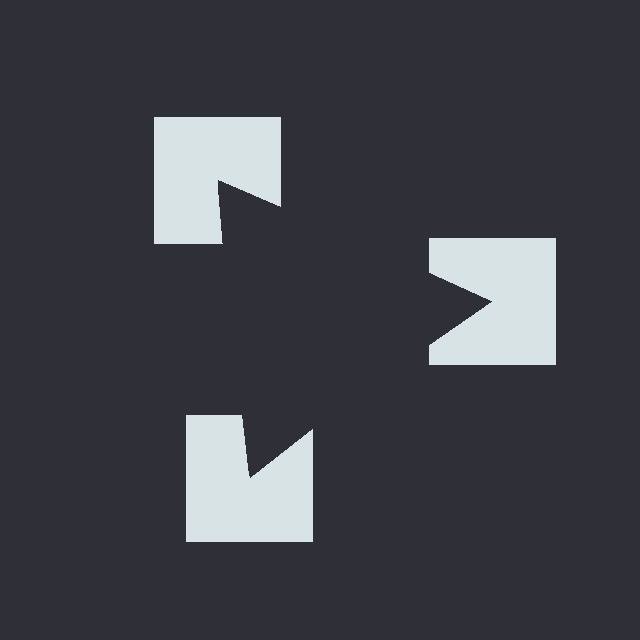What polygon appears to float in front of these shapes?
An illusory triangle — its edges are inferred from the aligned wedge cuts in the notched squares, not physically drawn.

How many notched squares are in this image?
There are 3 — one at each vertex of the illusory triangle.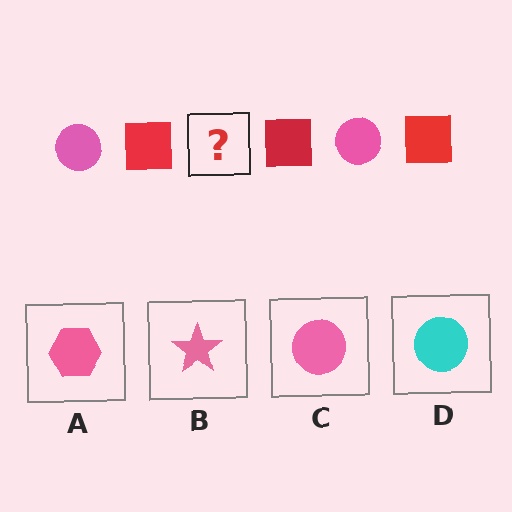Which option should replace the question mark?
Option C.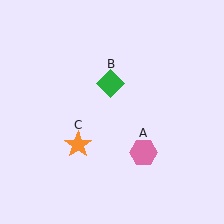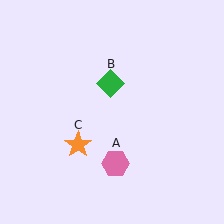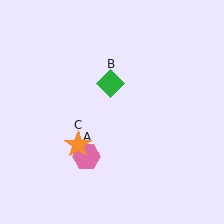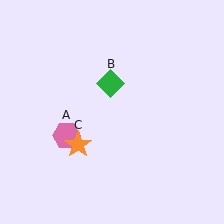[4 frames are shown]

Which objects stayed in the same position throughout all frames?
Green diamond (object B) and orange star (object C) remained stationary.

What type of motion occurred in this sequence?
The pink hexagon (object A) rotated clockwise around the center of the scene.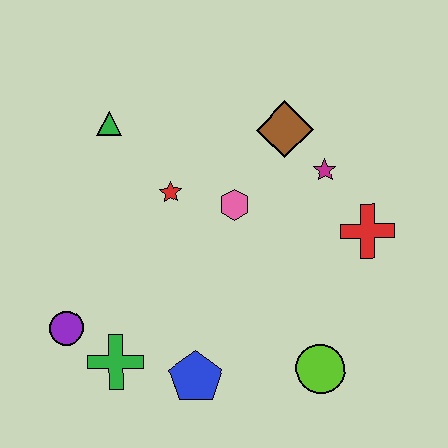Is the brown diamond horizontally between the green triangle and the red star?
No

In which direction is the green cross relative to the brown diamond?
The green cross is below the brown diamond.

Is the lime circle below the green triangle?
Yes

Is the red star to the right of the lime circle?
No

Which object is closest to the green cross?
The purple circle is closest to the green cross.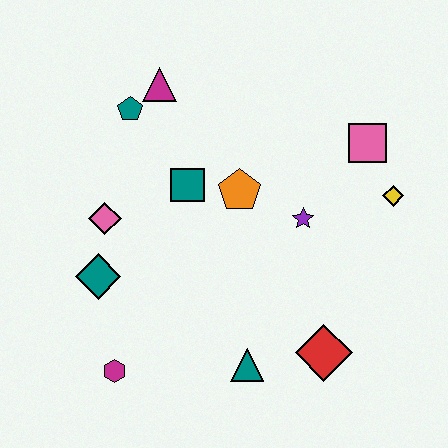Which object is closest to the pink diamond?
The teal diamond is closest to the pink diamond.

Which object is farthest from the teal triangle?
The magenta triangle is farthest from the teal triangle.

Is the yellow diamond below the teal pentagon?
Yes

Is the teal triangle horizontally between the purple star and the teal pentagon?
Yes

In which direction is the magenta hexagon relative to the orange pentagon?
The magenta hexagon is below the orange pentagon.